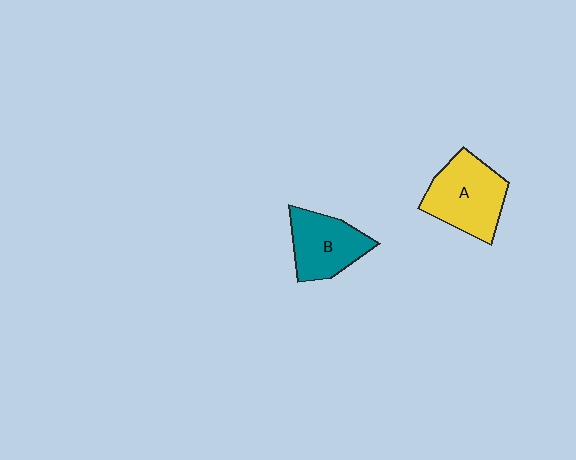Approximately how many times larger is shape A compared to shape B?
Approximately 1.2 times.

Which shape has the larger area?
Shape A (yellow).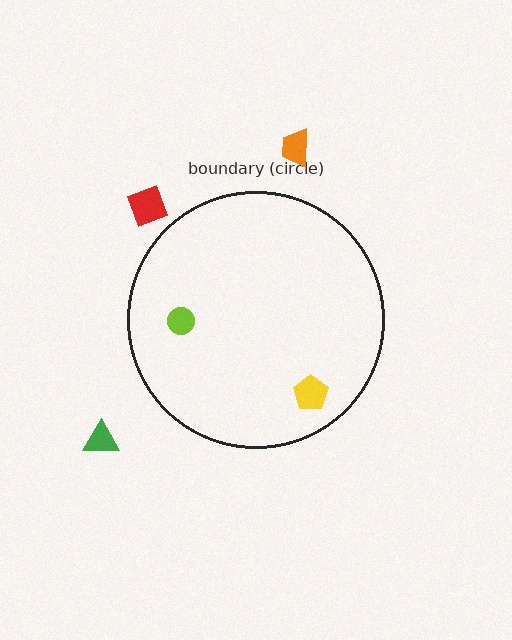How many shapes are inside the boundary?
2 inside, 3 outside.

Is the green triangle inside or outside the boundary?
Outside.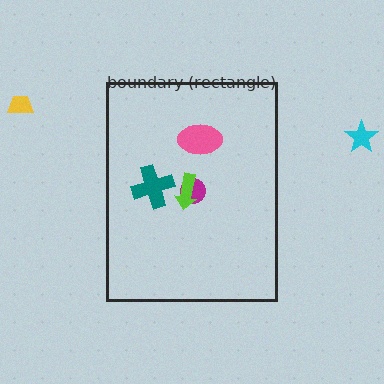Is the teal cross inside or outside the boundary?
Inside.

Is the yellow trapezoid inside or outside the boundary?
Outside.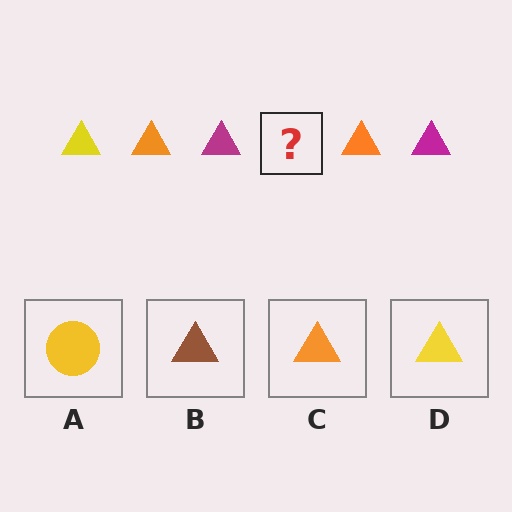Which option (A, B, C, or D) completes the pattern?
D.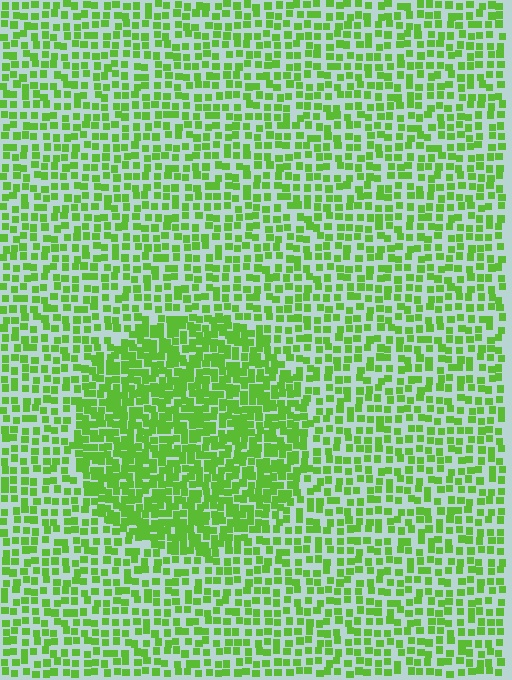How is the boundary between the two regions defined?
The boundary is defined by a change in element density (approximately 1.8x ratio). All elements are the same color, size, and shape.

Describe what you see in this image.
The image contains small lime elements arranged at two different densities. A circle-shaped region is visible where the elements are more densely packed than the surrounding area.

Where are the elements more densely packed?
The elements are more densely packed inside the circle boundary.